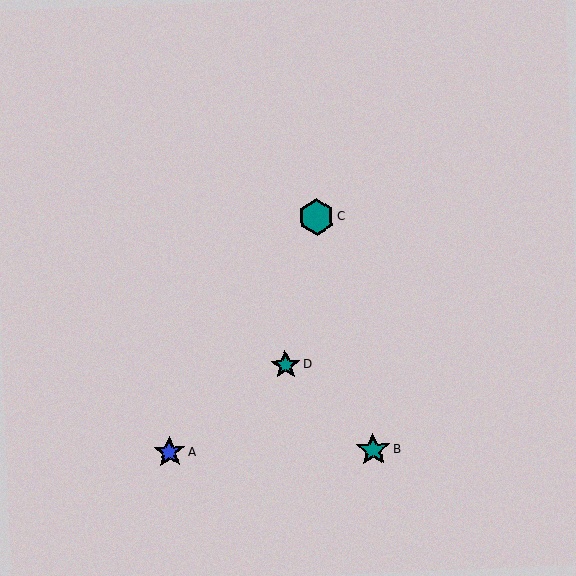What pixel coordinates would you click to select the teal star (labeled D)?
Click at (286, 365) to select the teal star D.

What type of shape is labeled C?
Shape C is a teal hexagon.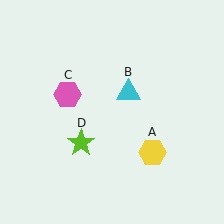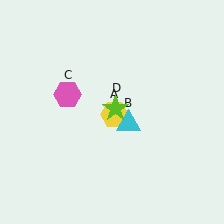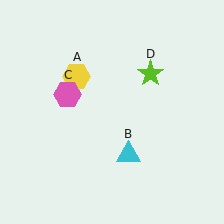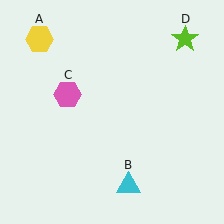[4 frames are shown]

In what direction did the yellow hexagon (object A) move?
The yellow hexagon (object A) moved up and to the left.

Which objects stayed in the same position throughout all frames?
Pink hexagon (object C) remained stationary.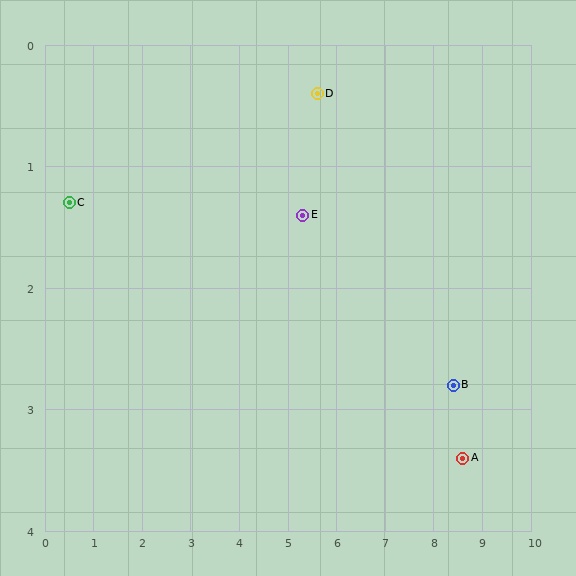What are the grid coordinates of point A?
Point A is at approximately (8.6, 3.4).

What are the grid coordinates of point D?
Point D is at approximately (5.6, 0.4).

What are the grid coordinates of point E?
Point E is at approximately (5.3, 1.4).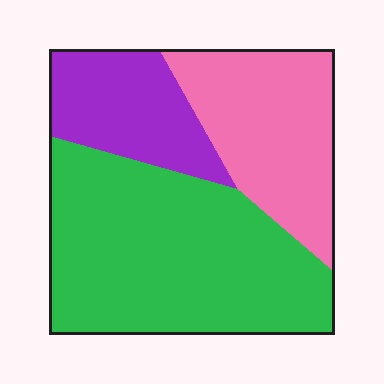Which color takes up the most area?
Green, at roughly 50%.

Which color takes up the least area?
Purple, at roughly 20%.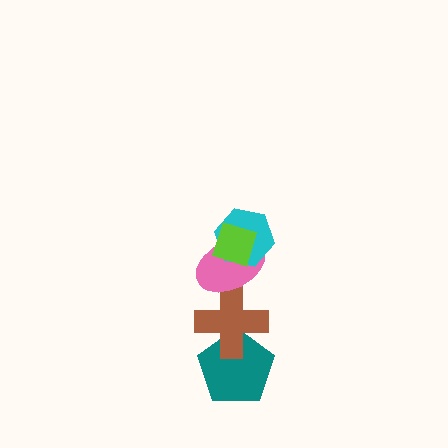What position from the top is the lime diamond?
The lime diamond is 1st from the top.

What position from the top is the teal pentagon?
The teal pentagon is 5th from the top.